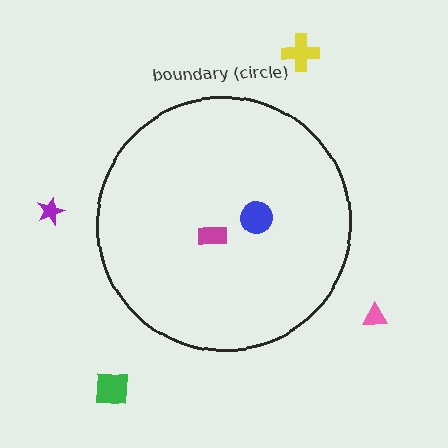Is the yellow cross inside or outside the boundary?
Outside.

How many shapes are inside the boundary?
2 inside, 4 outside.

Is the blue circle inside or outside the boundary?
Inside.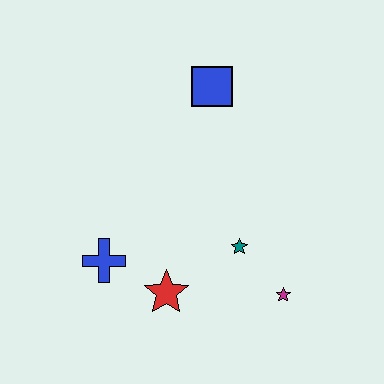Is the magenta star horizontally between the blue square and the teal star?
No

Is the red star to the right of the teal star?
No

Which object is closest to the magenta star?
The teal star is closest to the magenta star.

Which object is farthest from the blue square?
The magenta star is farthest from the blue square.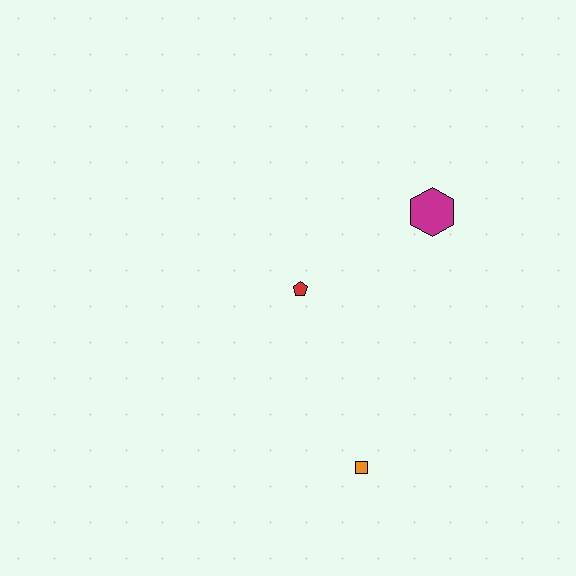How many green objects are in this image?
There are no green objects.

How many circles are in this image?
There are no circles.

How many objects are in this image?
There are 3 objects.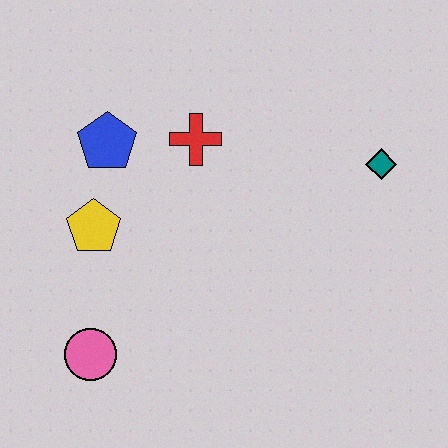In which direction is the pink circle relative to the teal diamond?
The pink circle is to the left of the teal diamond.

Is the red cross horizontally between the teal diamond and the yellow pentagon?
Yes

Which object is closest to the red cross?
The blue pentagon is closest to the red cross.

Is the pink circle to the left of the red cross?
Yes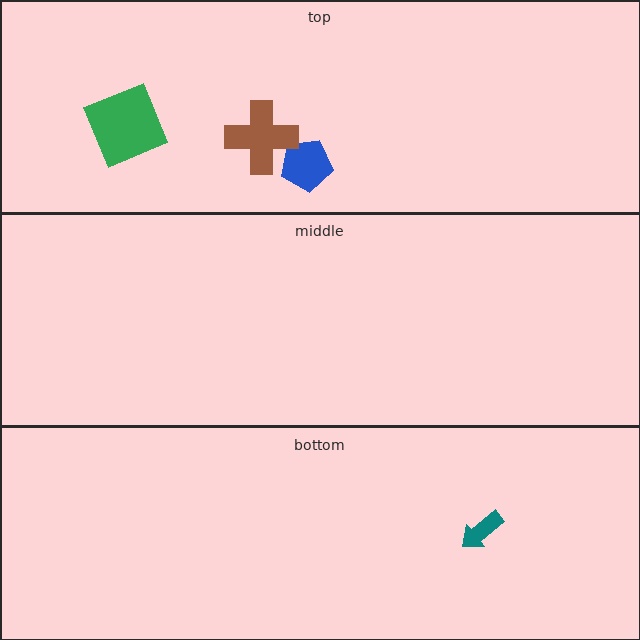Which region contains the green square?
The top region.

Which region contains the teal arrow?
The bottom region.